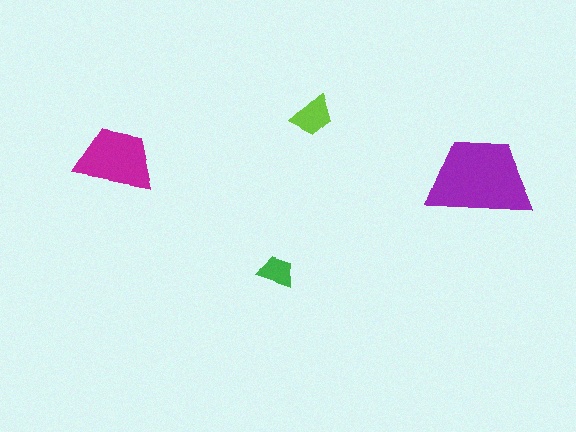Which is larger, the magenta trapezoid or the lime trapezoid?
The magenta one.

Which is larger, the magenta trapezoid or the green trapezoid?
The magenta one.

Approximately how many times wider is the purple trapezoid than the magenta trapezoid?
About 1.5 times wider.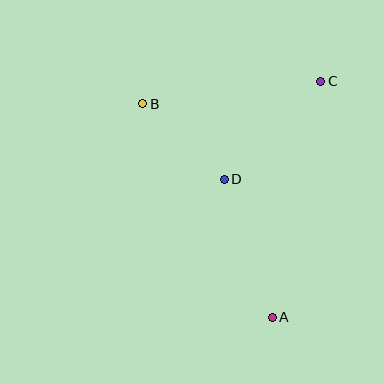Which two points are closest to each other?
Points B and D are closest to each other.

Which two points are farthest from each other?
Points A and B are farthest from each other.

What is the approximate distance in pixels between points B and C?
The distance between B and C is approximately 180 pixels.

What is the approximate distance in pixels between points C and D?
The distance between C and D is approximately 138 pixels.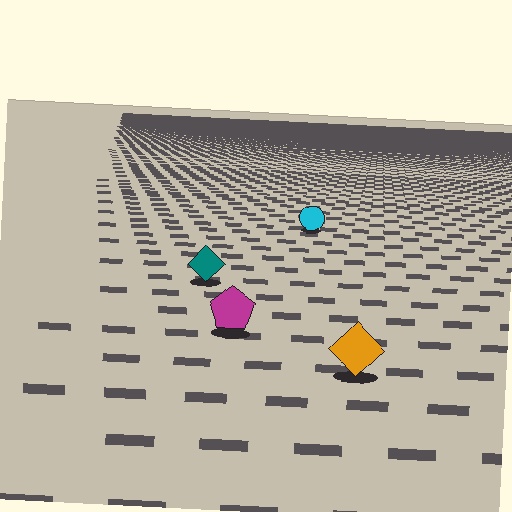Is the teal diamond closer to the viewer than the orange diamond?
No. The orange diamond is closer — you can tell from the texture gradient: the ground texture is coarser near it.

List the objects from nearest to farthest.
From nearest to farthest: the orange diamond, the magenta pentagon, the teal diamond, the cyan circle.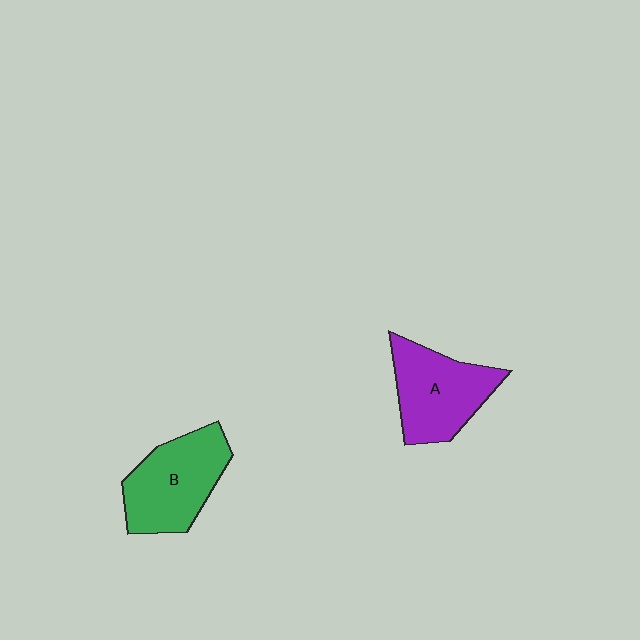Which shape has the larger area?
Shape B (green).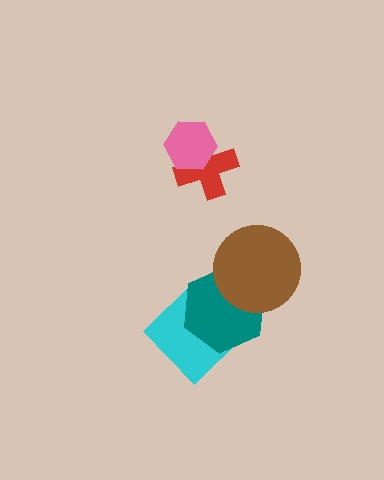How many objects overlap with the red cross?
1 object overlaps with the red cross.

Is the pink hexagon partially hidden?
No, no other shape covers it.